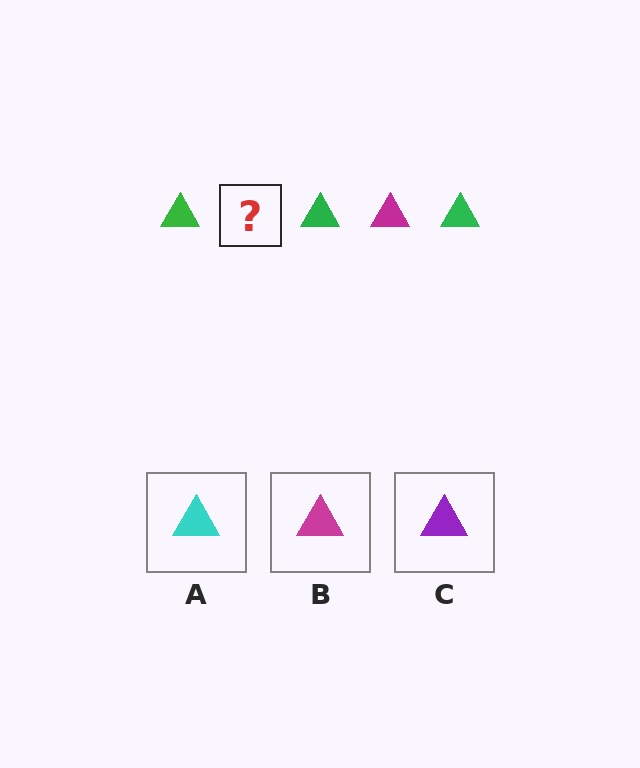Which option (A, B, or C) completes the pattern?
B.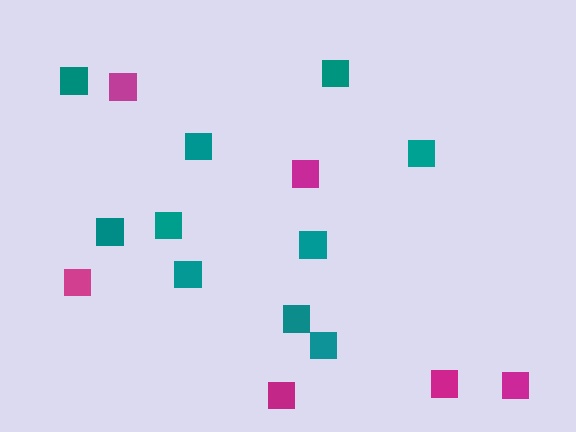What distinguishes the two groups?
There are 2 groups: one group of magenta squares (6) and one group of teal squares (10).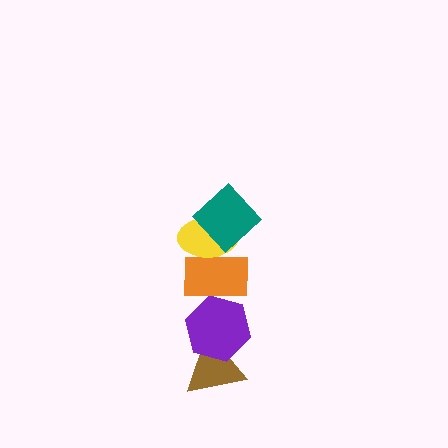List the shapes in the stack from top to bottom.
From top to bottom: the teal diamond, the yellow ellipse, the orange rectangle, the purple hexagon, the brown triangle.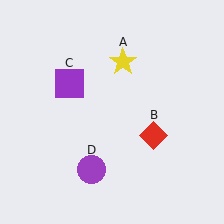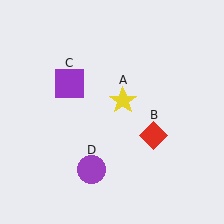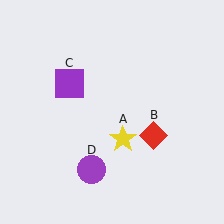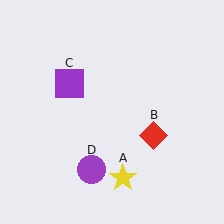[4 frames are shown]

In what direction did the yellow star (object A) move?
The yellow star (object A) moved down.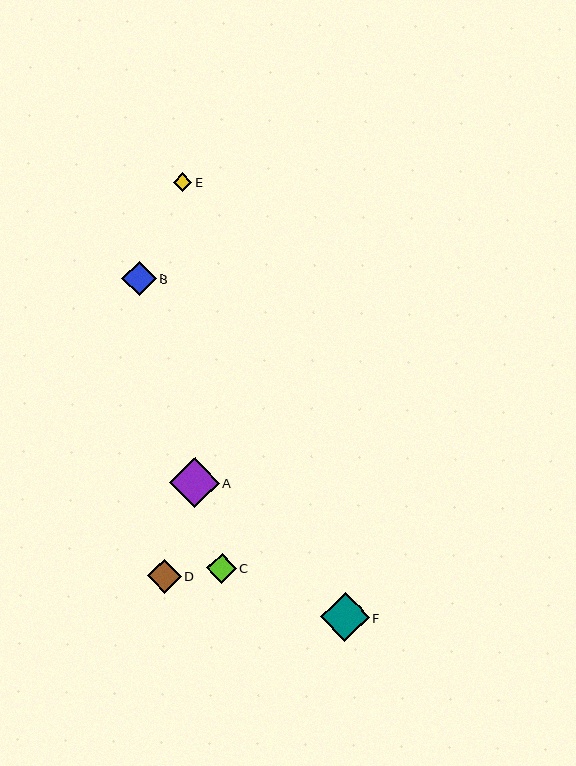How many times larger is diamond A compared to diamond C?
Diamond A is approximately 1.6 times the size of diamond C.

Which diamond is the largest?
Diamond A is the largest with a size of approximately 49 pixels.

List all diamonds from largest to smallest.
From largest to smallest: A, F, B, D, C, E.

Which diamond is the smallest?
Diamond E is the smallest with a size of approximately 19 pixels.